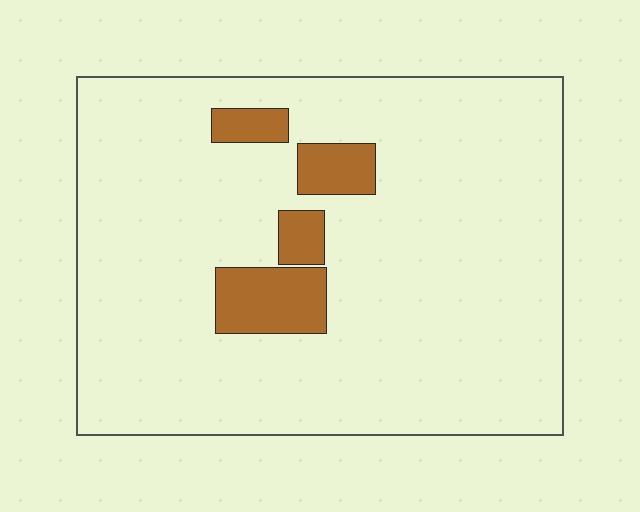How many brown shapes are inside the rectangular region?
4.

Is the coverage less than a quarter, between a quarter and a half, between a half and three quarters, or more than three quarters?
Less than a quarter.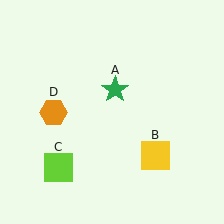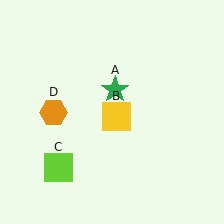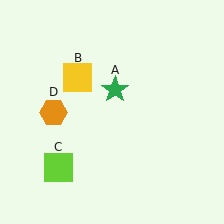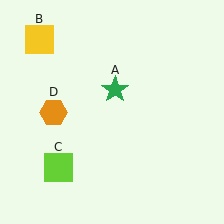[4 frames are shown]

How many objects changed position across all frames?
1 object changed position: yellow square (object B).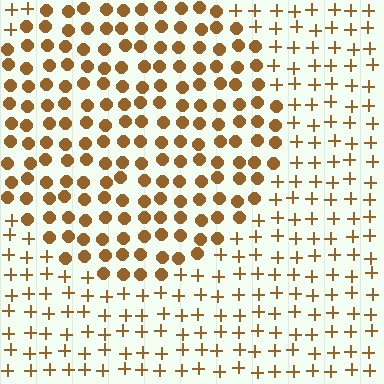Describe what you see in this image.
The image is filled with small brown elements arranged in a uniform grid. A circle-shaped region contains circles, while the surrounding area contains plus signs. The boundary is defined purely by the change in element shape.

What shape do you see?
I see a circle.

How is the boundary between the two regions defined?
The boundary is defined by a change in element shape: circles inside vs. plus signs outside. All elements share the same color and spacing.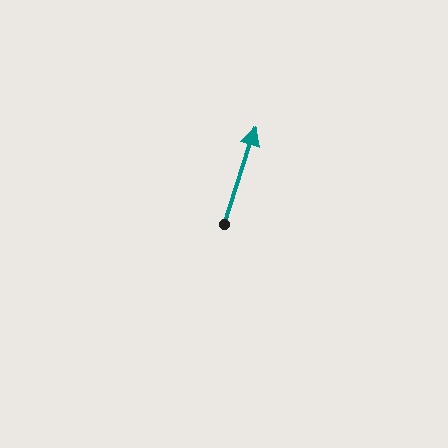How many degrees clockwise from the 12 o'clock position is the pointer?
Approximately 18 degrees.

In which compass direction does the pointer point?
North.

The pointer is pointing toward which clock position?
Roughly 1 o'clock.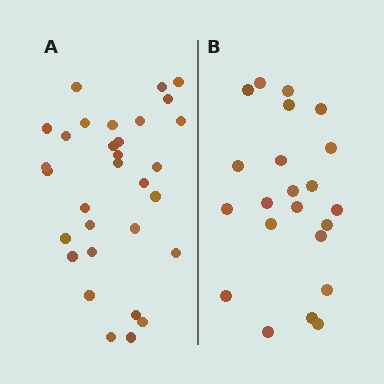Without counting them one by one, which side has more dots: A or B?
Region A (the left region) has more dots.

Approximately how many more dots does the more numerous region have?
Region A has roughly 8 or so more dots than region B.